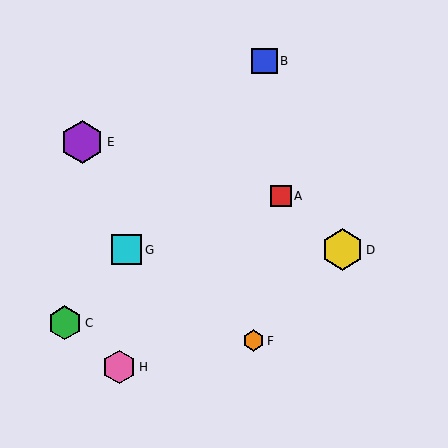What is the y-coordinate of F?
Object F is at y≈341.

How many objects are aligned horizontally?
2 objects (D, G) are aligned horizontally.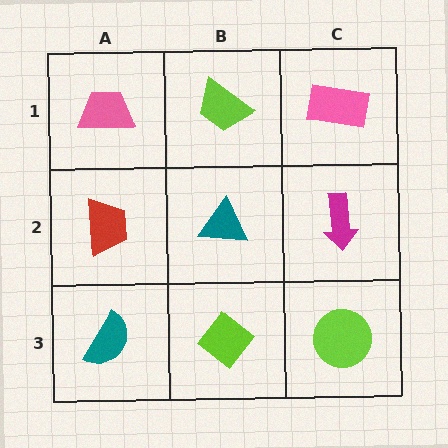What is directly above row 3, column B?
A teal triangle.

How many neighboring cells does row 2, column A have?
3.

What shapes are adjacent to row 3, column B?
A teal triangle (row 2, column B), a teal semicircle (row 3, column A), a lime circle (row 3, column C).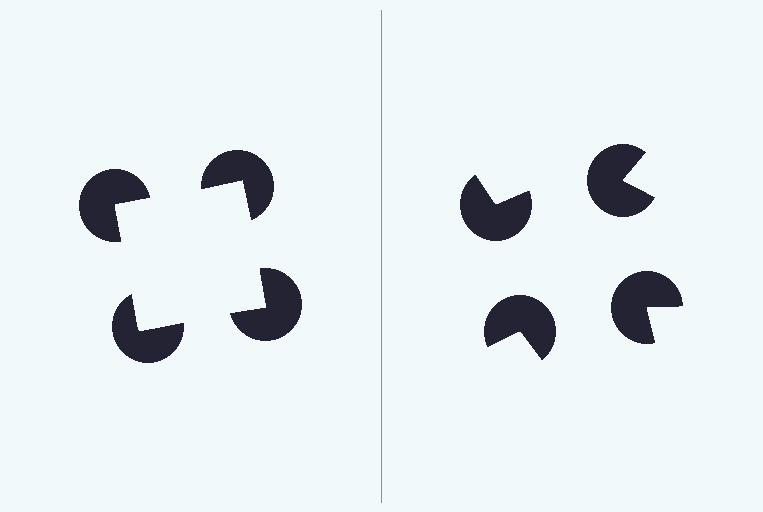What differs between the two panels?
The pac-man discs are positioned identically on both sides; only the wedge orientations differ. On the left they align to a square; on the right they are misaligned.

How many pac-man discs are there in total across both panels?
8 — 4 on each side.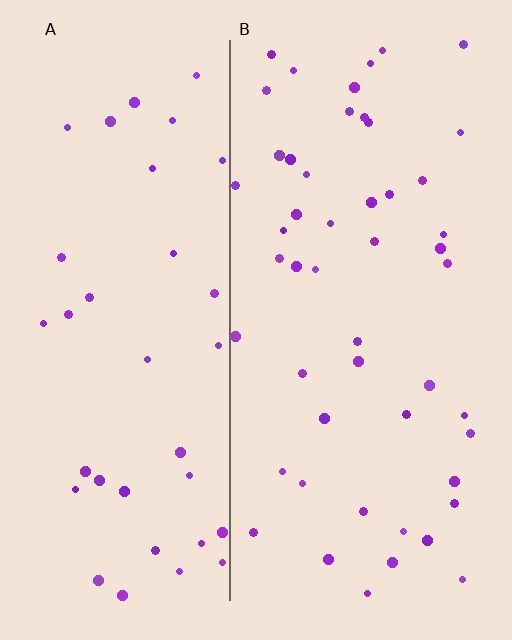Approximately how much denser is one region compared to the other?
Approximately 1.4× — region B over region A.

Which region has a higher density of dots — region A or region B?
B (the right).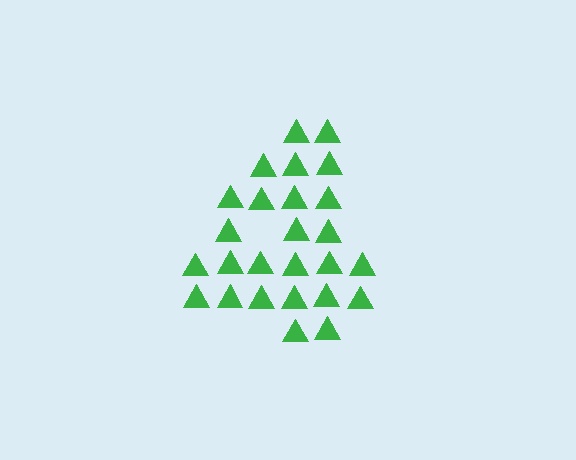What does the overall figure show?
The overall figure shows the digit 4.